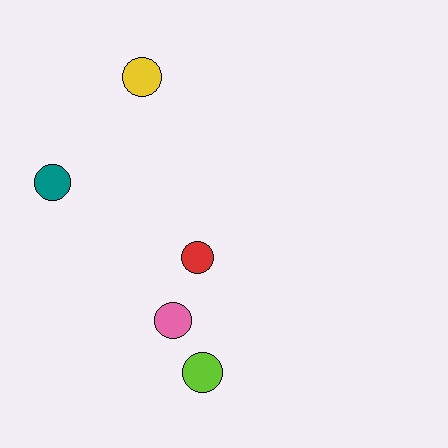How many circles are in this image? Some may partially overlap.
There are 5 circles.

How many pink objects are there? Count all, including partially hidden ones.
There is 1 pink object.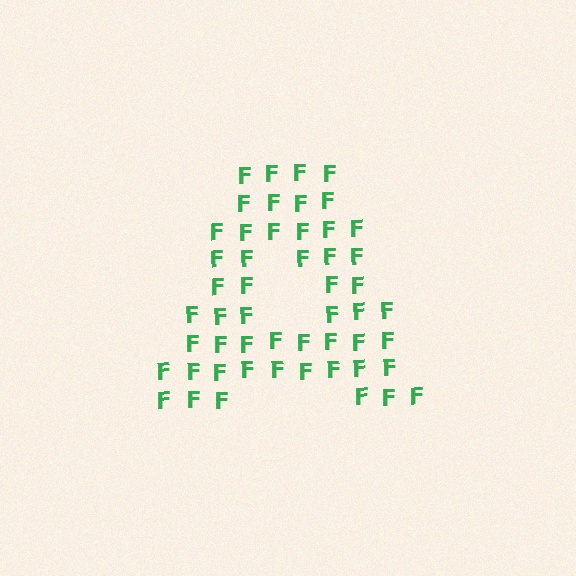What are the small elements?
The small elements are letter F's.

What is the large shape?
The large shape is the letter A.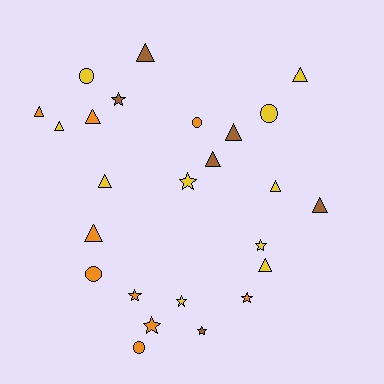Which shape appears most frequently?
Triangle, with 12 objects.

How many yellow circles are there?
There are 2 yellow circles.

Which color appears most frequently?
Yellow, with 10 objects.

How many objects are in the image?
There are 25 objects.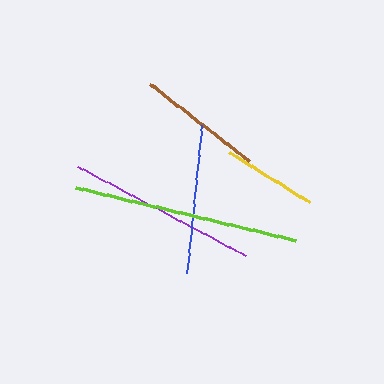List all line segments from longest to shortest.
From longest to shortest: lime, purple, blue, brown, yellow.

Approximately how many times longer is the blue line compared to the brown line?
The blue line is approximately 1.2 times the length of the brown line.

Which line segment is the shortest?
The yellow line is the shortest at approximately 94 pixels.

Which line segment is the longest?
The lime line is the longest at approximately 227 pixels.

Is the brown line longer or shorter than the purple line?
The purple line is longer than the brown line.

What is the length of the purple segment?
The purple segment is approximately 190 pixels long.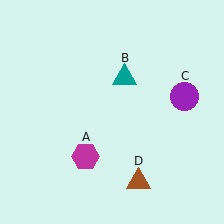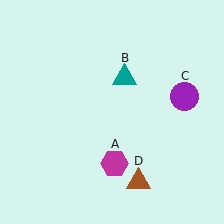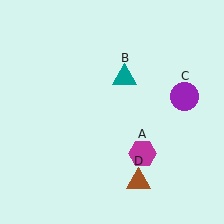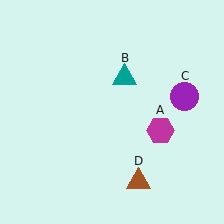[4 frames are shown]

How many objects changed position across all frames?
1 object changed position: magenta hexagon (object A).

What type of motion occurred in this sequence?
The magenta hexagon (object A) rotated counterclockwise around the center of the scene.